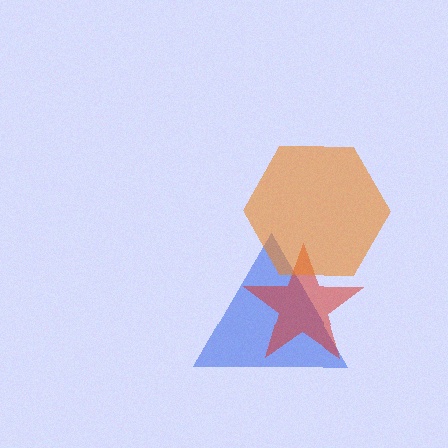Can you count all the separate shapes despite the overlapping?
Yes, there are 3 separate shapes.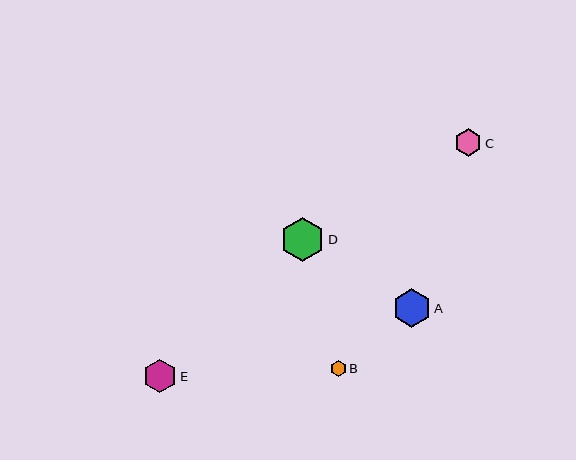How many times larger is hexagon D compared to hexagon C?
Hexagon D is approximately 1.6 times the size of hexagon C.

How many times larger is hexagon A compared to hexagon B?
Hexagon A is approximately 2.4 times the size of hexagon B.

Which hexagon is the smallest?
Hexagon B is the smallest with a size of approximately 16 pixels.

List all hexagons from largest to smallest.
From largest to smallest: D, A, E, C, B.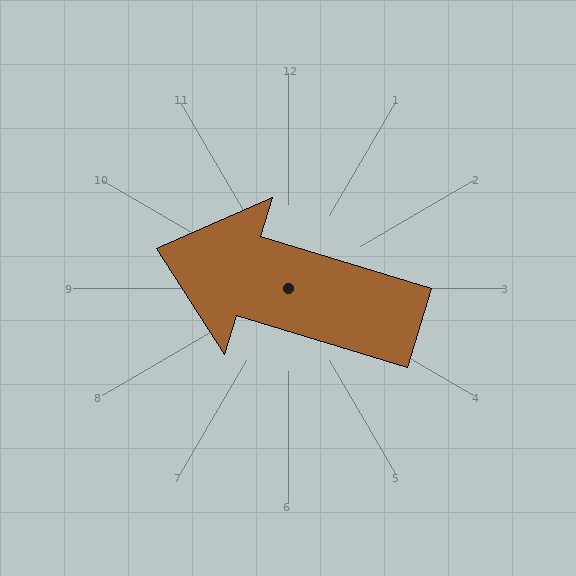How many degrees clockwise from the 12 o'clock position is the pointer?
Approximately 287 degrees.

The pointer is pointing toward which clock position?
Roughly 10 o'clock.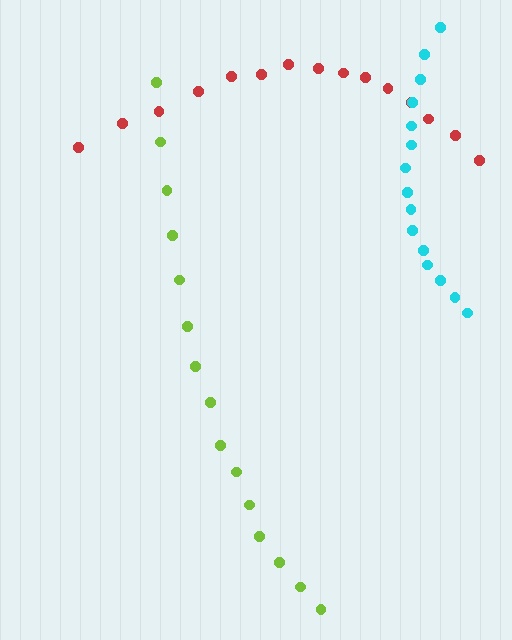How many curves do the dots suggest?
There are 3 distinct paths.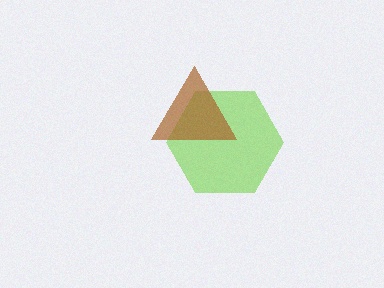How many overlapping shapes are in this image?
There are 2 overlapping shapes in the image.